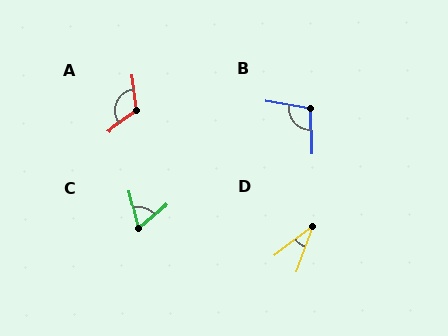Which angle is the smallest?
D, at approximately 33 degrees.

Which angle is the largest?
A, at approximately 118 degrees.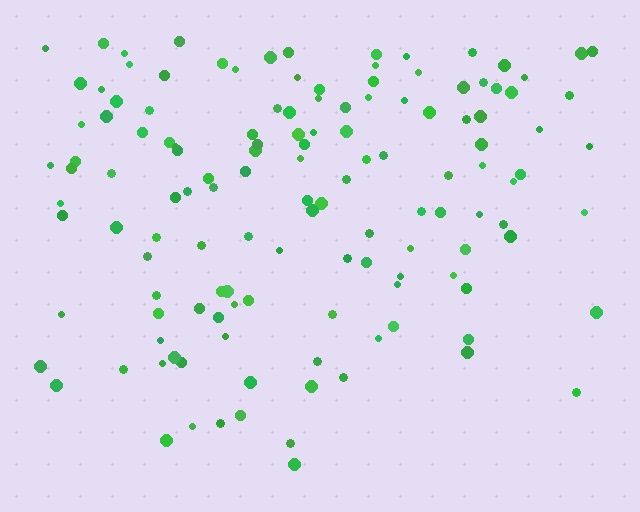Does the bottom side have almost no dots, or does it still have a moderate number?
Still a moderate number, just noticeably fewer than the top.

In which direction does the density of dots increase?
From bottom to top, with the top side densest.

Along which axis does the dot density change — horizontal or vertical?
Vertical.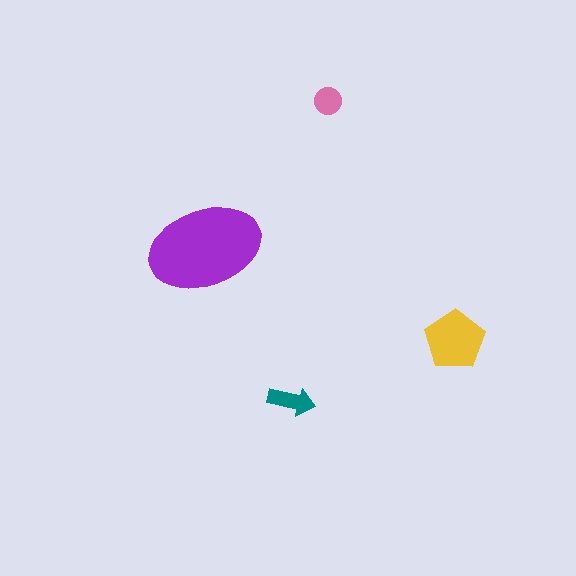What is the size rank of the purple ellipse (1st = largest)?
1st.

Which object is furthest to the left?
The purple ellipse is leftmost.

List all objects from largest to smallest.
The purple ellipse, the yellow pentagon, the teal arrow, the pink circle.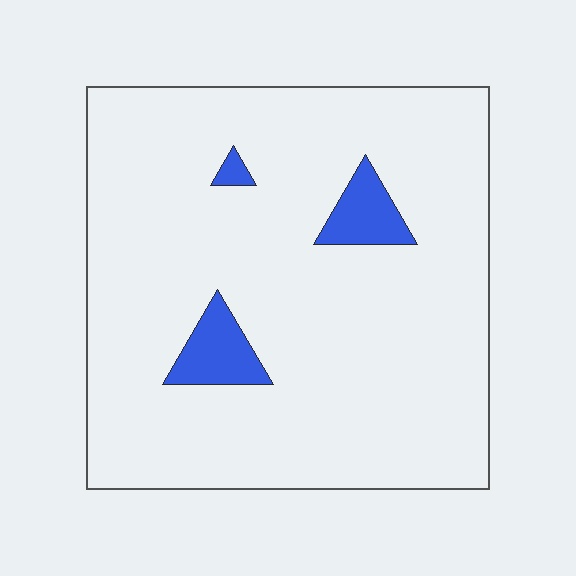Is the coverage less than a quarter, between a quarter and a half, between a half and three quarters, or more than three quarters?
Less than a quarter.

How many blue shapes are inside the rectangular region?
3.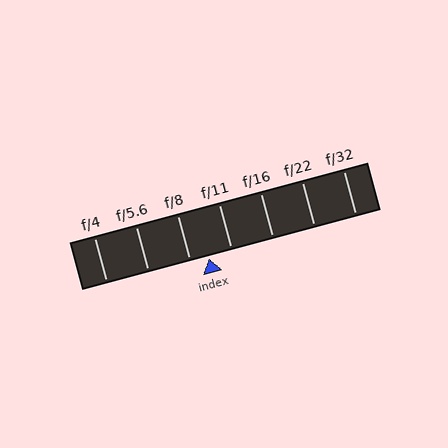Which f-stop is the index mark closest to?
The index mark is closest to f/8.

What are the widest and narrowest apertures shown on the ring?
The widest aperture shown is f/4 and the narrowest is f/32.